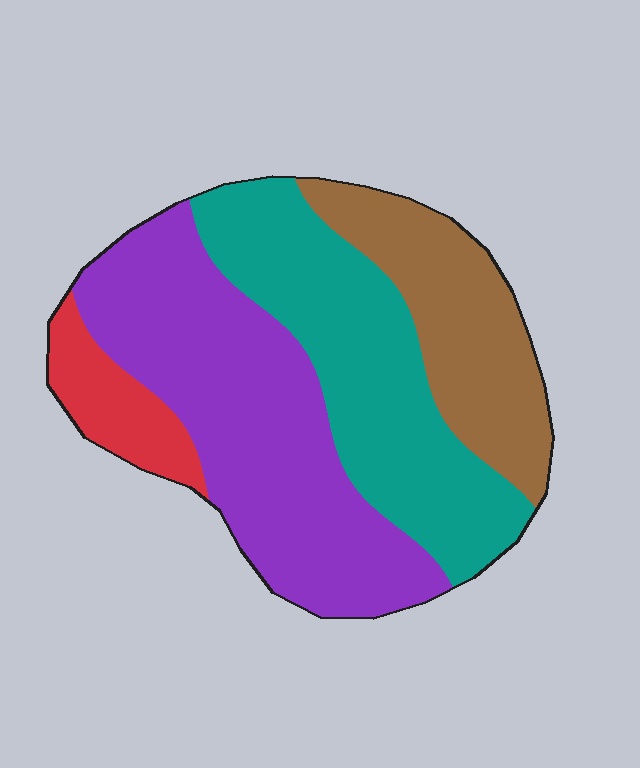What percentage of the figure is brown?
Brown covers around 20% of the figure.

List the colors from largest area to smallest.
From largest to smallest: purple, teal, brown, red.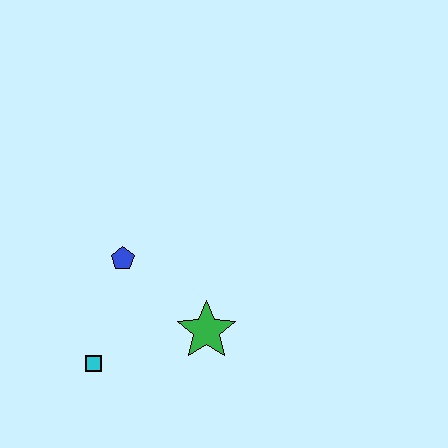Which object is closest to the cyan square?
The blue pentagon is closest to the cyan square.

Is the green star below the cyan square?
No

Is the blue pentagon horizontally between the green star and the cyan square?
Yes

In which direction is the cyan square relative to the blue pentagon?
The cyan square is below the blue pentagon.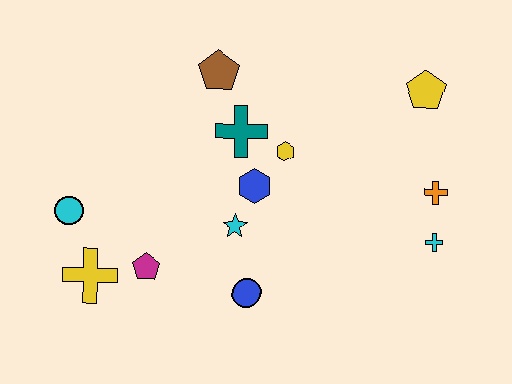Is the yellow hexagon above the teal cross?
No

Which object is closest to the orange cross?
The cyan cross is closest to the orange cross.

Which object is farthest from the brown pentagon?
The cyan cross is farthest from the brown pentagon.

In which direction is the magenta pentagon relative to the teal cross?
The magenta pentagon is below the teal cross.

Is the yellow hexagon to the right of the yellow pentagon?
No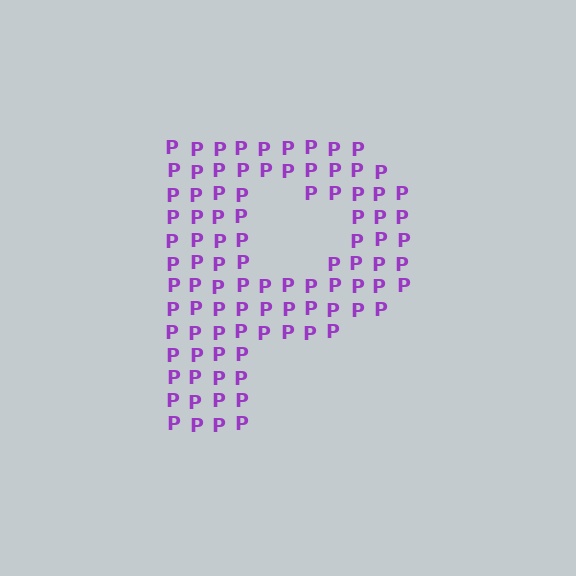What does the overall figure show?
The overall figure shows the letter P.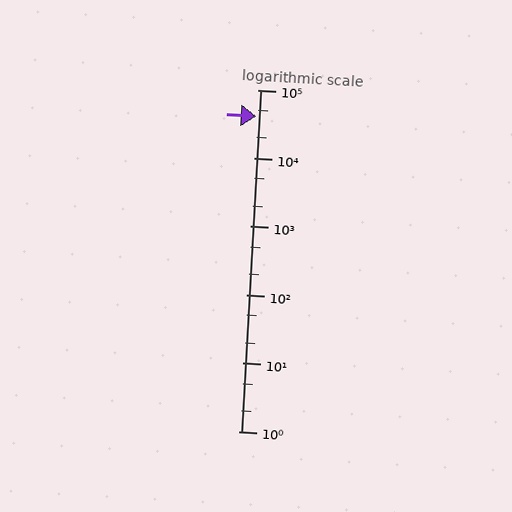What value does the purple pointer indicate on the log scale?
The pointer indicates approximately 41000.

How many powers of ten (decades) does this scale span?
The scale spans 5 decades, from 1 to 100000.